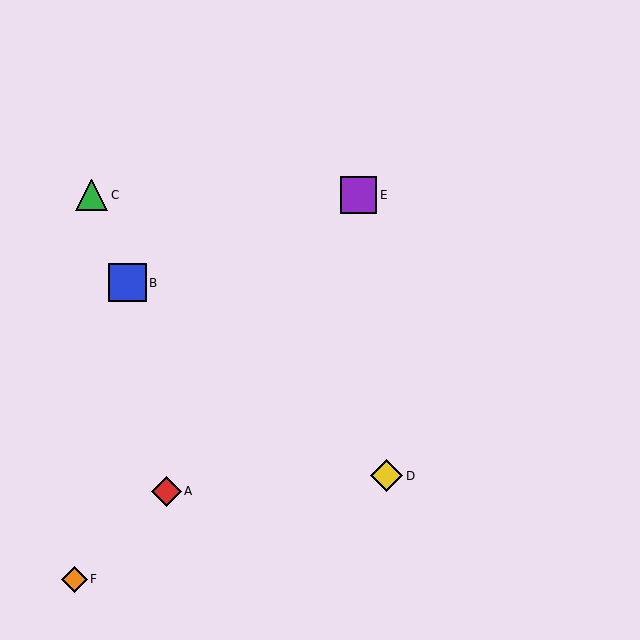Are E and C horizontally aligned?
Yes, both are at y≈195.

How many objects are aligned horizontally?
2 objects (C, E) are aligned horizontally.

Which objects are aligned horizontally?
Objects C, E are aligned horizontally.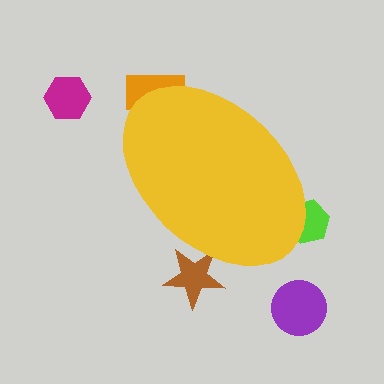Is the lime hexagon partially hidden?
Yes, the lime hexagon is partially hidden behind the yellow ellipse.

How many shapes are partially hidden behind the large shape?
3 shapes are partially hidden.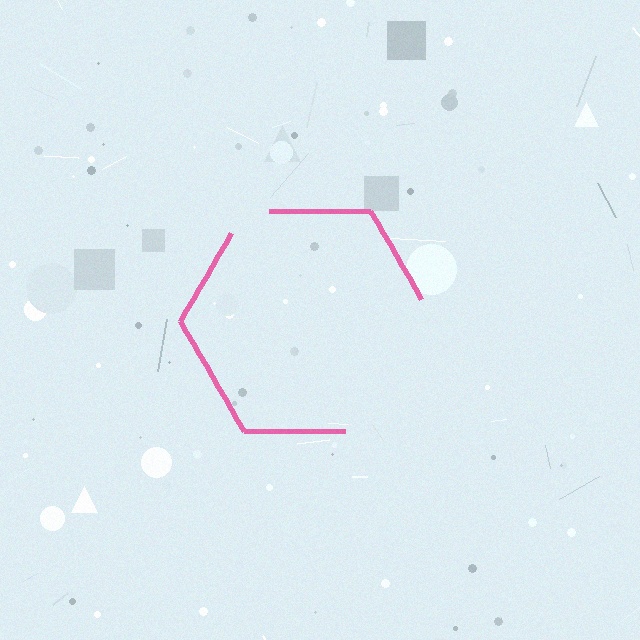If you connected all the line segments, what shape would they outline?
They would outline a hexagon.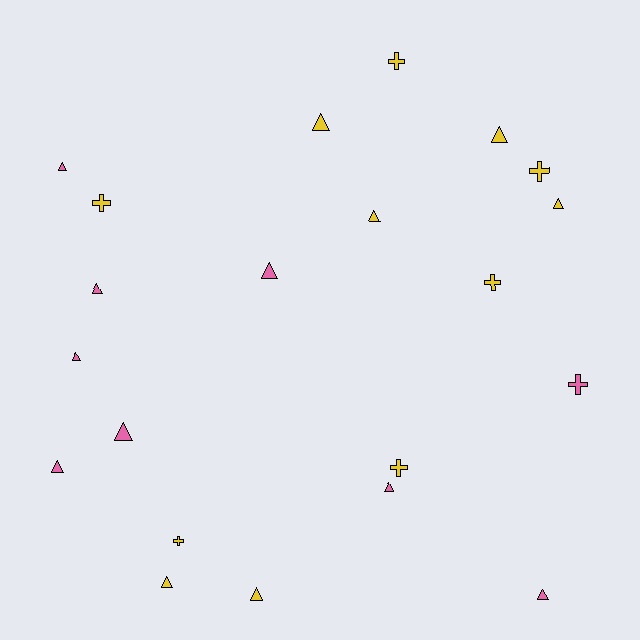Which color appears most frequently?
Yellow, with 12 objects.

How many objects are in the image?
There are 21 objects.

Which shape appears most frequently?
Triangle, with 14 objects.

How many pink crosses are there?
There is 1 pink cross.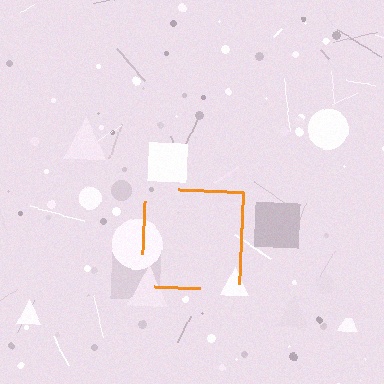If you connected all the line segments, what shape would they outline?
They would outline a square.